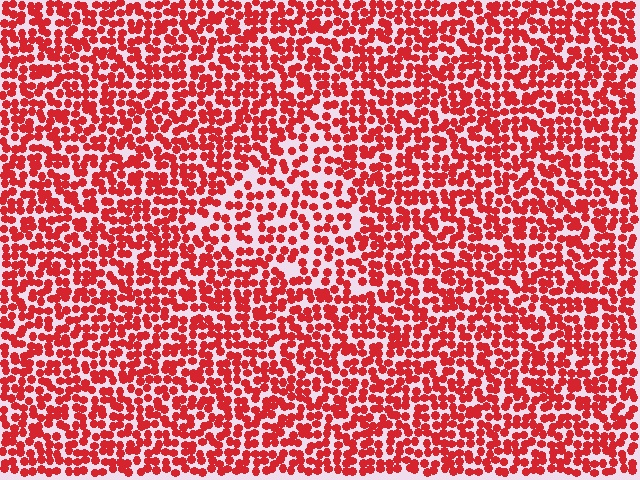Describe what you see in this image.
The image contains small red elements arranged at two different densities. A triangle-shaped region is visible where the elements are less densely packed than the surrounding area.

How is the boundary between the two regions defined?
The boundary is defined by a change in element density (approximately 1.5x ratio). All elements are the same color, size, and shape.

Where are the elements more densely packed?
The elements are more densely packed outside the triangle boundary.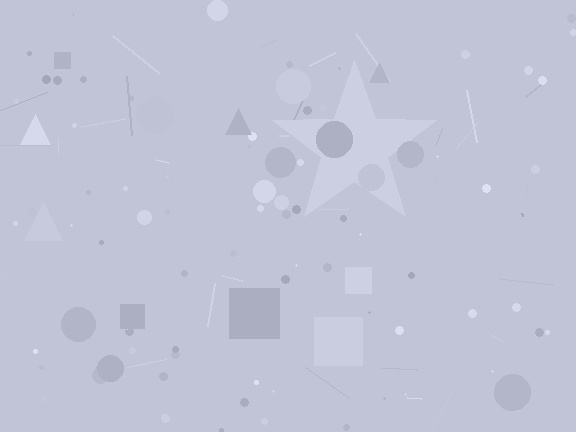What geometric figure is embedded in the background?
A star is embedded in the background.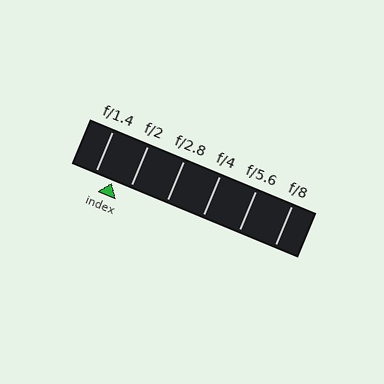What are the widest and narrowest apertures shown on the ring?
The widest aperture shown is f/1.4 and the narrowest is f/8.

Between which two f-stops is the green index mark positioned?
The index mark is between f/1.4 and f/2.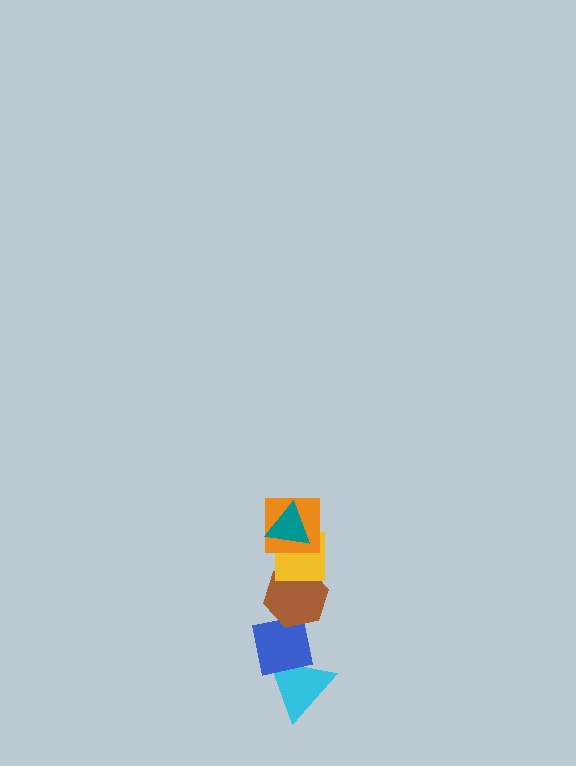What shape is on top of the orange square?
The teal triangle is on top of the orange square.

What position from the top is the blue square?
The blue square is 5th from the top.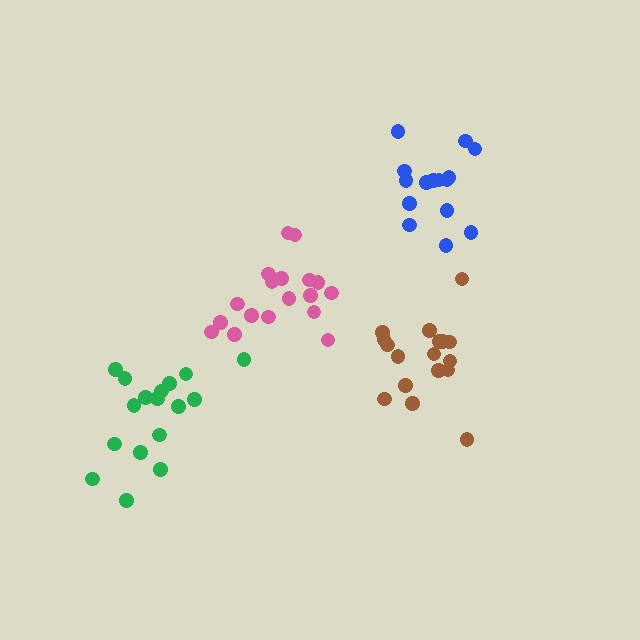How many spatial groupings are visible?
There are 4 spatial groupings.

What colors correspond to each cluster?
The clusters are colored: brown, blue, green, pink.